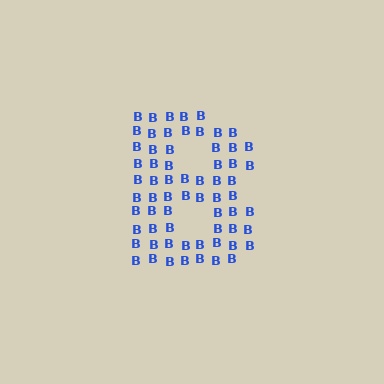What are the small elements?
The small elements are letter B's.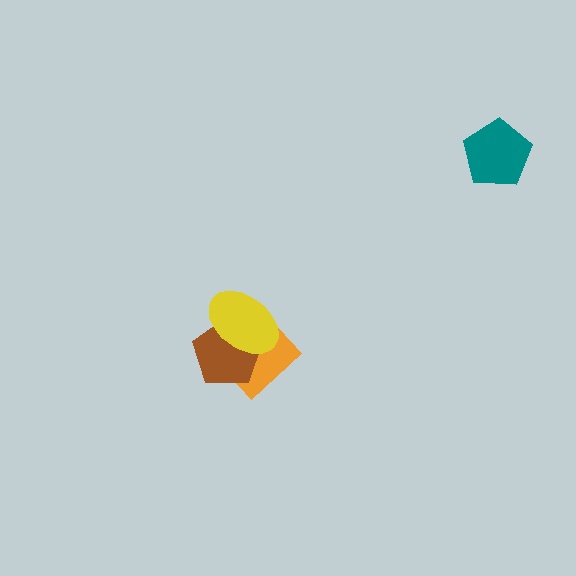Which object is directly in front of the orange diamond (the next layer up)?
The brown pentagon is directly in front of the orange diamond.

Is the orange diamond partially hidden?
Yes, it is partially covered by another shape.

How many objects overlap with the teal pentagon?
0 objects overlap with the teal pentagon.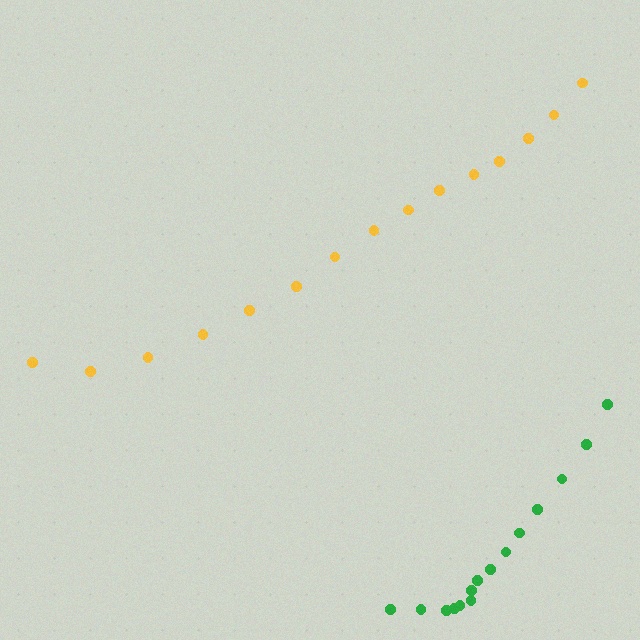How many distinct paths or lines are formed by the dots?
There are 2 distinct paths.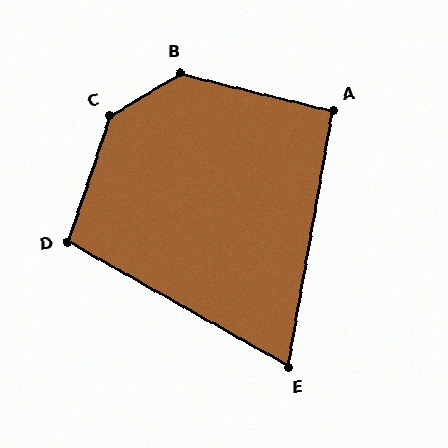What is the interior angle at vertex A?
Approximately 94 degrees (approximately right).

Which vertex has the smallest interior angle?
E, at approximately 70 degrees.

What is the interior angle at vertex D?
Approximately 101 degrees (obtuse).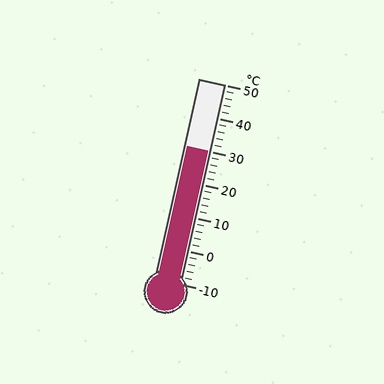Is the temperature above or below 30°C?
The temperature is at 30°C.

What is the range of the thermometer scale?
The thermometer scale ranges from -10°C to 50°C.